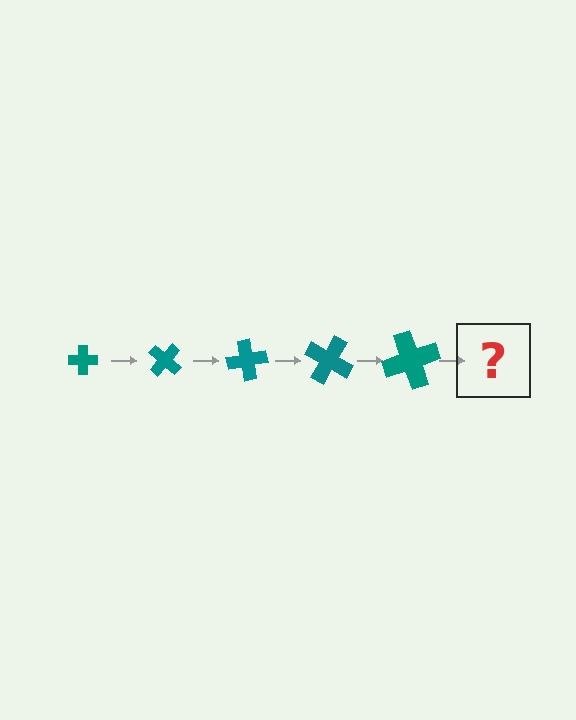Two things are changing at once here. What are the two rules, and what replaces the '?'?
The two rules are that the cross grows larger each step and it rotates 40 degrees each step. The '?' should be a cross, larger than the previous one and rotated 200 degrees from the start.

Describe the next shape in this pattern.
It should be a cross, larger than the previous one and rotated 200 degrees from the start.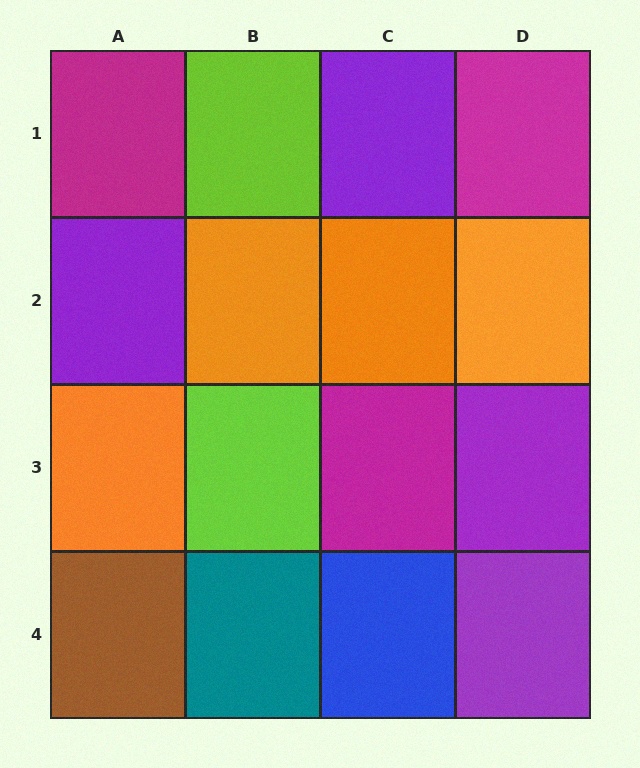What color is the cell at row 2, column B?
Orange.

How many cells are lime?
2 cells are lime.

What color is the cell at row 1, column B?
Lime.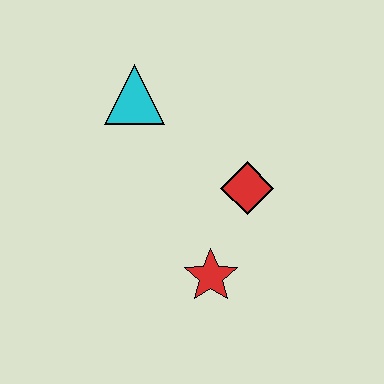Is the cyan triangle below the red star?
No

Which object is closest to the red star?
The red diamond is closest to the red star.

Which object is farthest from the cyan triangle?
The red star is farthest from the cyan triangle.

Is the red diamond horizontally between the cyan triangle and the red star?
No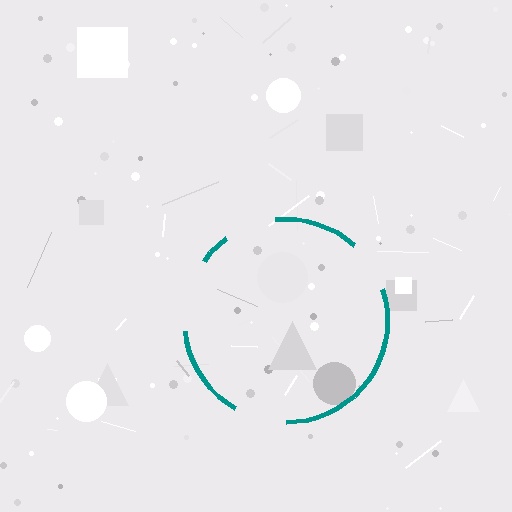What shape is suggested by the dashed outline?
The dashed outline suggests a circle.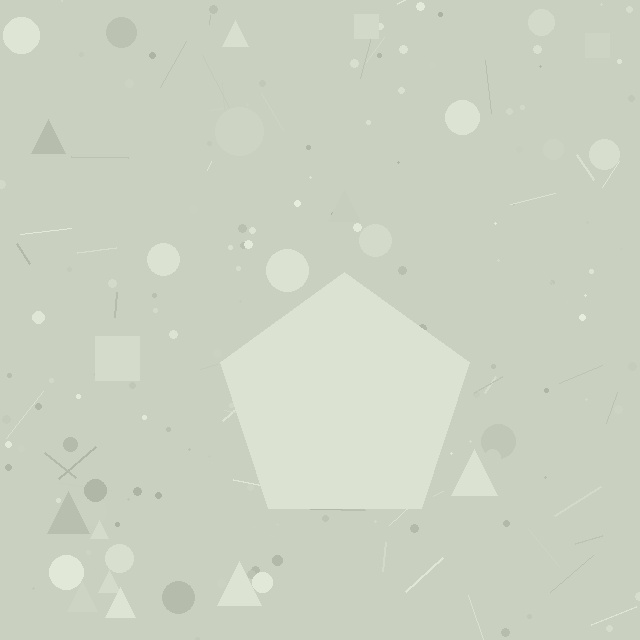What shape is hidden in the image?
A pentagon is hidden in the image.